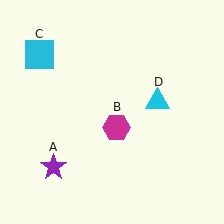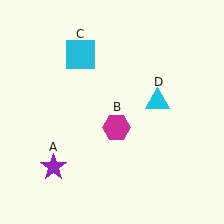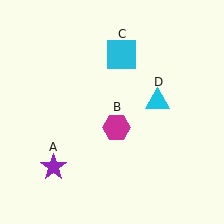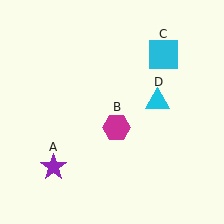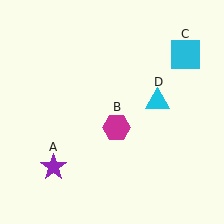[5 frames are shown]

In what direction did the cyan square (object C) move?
The cyan square (object C) moved right.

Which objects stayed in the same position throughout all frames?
Purple star (object A) and magenta hexagon (object B) and cyan triangle (object D) remained stationary.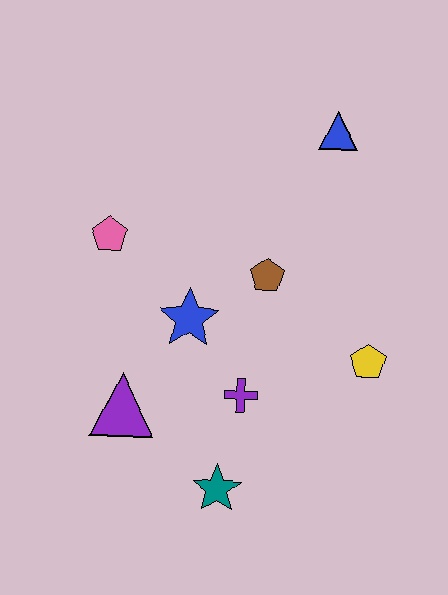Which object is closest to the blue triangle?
The brown pentagon is closest to the blue triangle.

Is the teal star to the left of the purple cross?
Yes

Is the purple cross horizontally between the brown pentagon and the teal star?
Yes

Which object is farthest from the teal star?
The blue triangle is farthest from the teal star.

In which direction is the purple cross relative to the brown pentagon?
The purple cross is below the brown pentagon.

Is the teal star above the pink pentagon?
No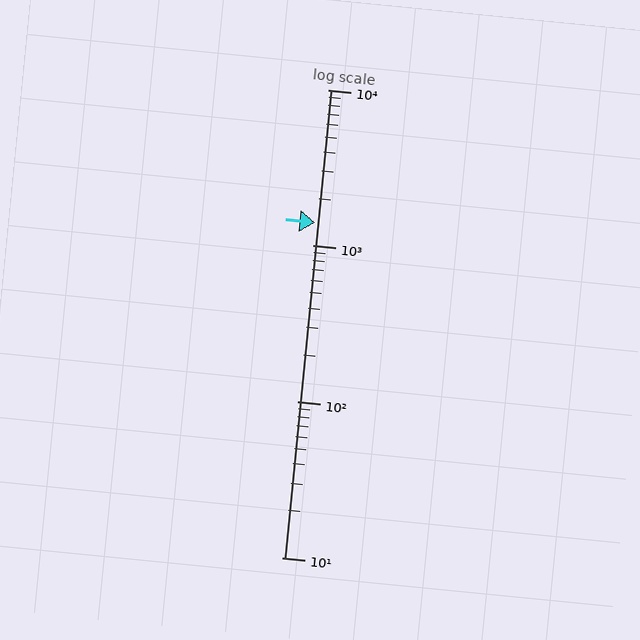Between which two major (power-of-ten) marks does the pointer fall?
The pointer is between 1000 and 10000.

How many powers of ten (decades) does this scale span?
The scale spans 3 decades, from 10 to 10000.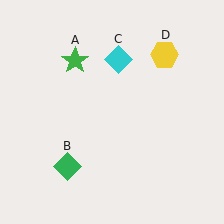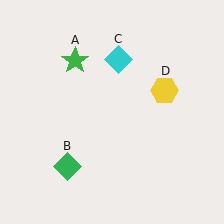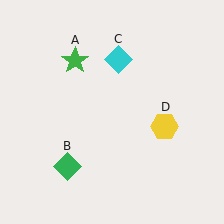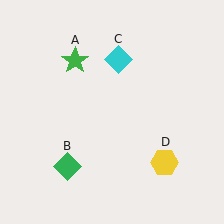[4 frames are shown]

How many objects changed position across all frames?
1 object changed position: yellow hexagon (object D).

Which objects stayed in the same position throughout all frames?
Green star (object A) and green diamond (object B) and cyan diamond (object C) remained stationary.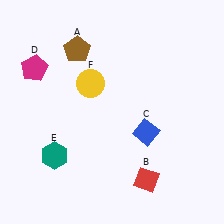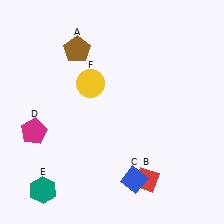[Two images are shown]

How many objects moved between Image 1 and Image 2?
3 objects moved between the two images.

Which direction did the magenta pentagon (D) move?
The magenta pentagon (D) moved down.